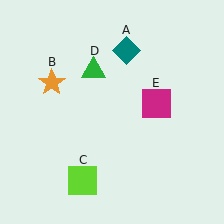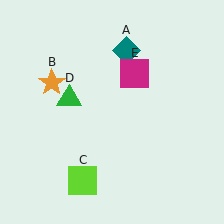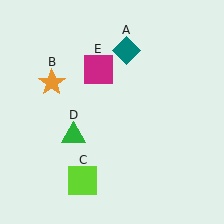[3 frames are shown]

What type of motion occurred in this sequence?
The green triangle (object D), magenta square (object E) rotated counterclockwise around the center of the scene.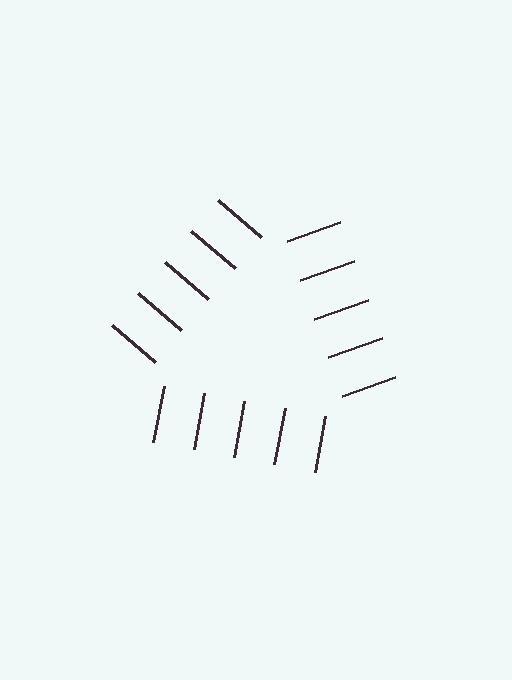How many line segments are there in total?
15 — 5 along each of the 3 edges.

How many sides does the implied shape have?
3 sides — the line-ends trace a triangle.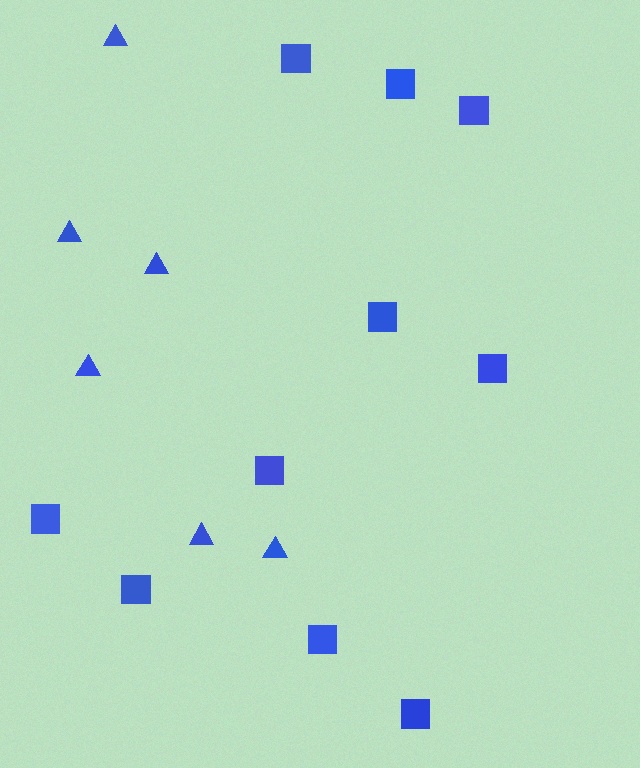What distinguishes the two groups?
There are 2 groups: one group of squares (10) and one group of triangles (6).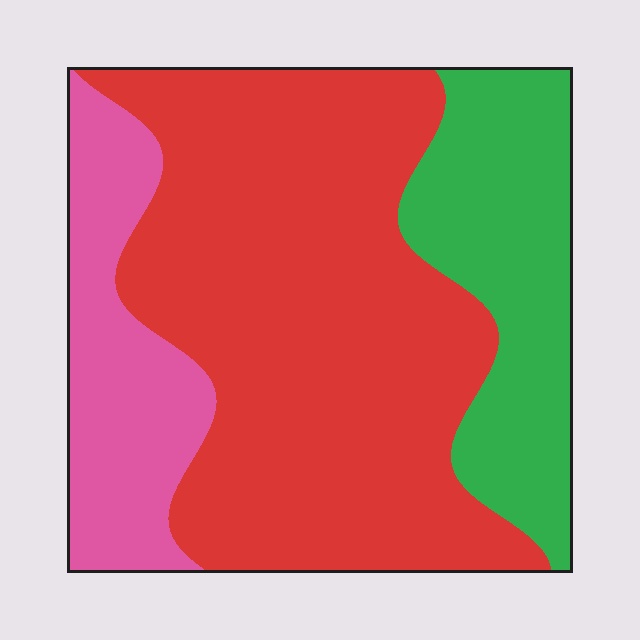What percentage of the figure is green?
Green covers around 20% of the figure.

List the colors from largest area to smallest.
From largest to smallest: red, green, pink.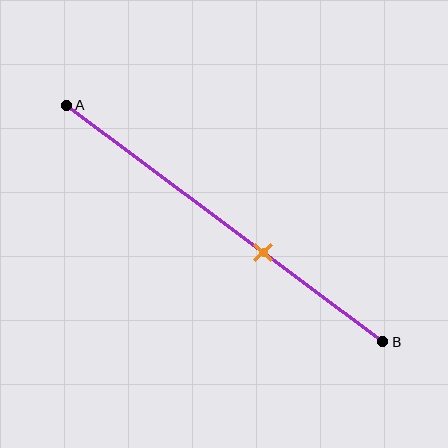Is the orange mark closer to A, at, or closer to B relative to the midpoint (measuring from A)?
The orange mark is closer to point B than the midpoint of segment AB.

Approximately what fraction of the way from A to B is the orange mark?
The orange mark is approximately 60% of the way from A to B.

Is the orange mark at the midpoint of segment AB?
No, the mark is at about 60% from A, not at the 50% midpoint.